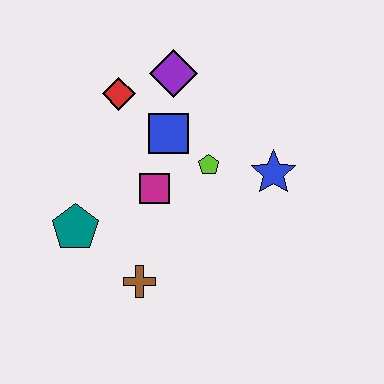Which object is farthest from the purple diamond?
The brown cross is farthest from the purple diamond.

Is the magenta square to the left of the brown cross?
No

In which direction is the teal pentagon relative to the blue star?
The teal pentagon is to the left of the blue star.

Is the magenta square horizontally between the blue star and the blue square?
No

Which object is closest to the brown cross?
The teal pentagon is closest to the brown cross.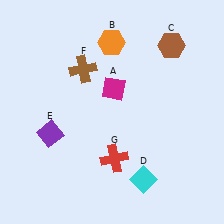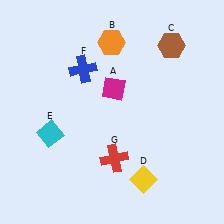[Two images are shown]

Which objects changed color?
D changed from cyan to yellow. E changed from purple to cyan. F changed from brown to blue.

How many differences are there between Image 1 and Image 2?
There are 3 differences between the two images.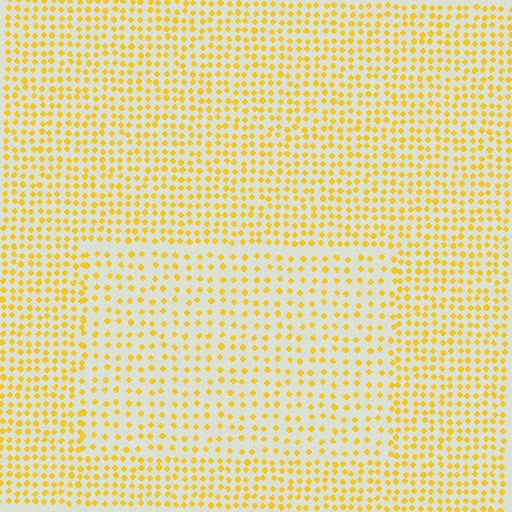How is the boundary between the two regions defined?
The boundary is defined by a change in element density (approximately 1.7x ratio). All elements are the same color, size, and shape.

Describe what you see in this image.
The image contains small yellow elements arranged at two different densities. A rectangle-shaped region is visible where the elements are less densely packed than the surrounding area.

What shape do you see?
I see a rectangle.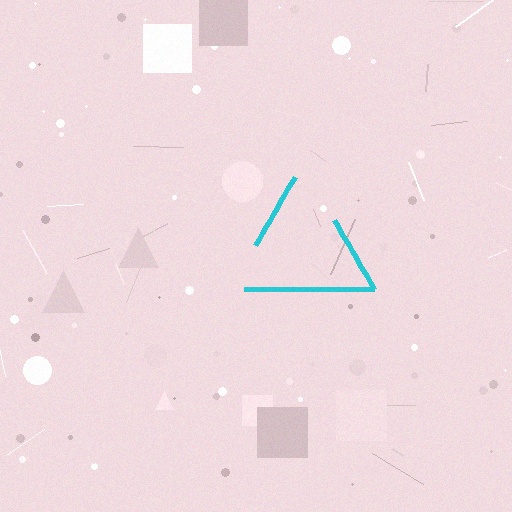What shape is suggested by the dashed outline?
The dashed outline suggests a triangle.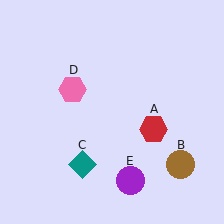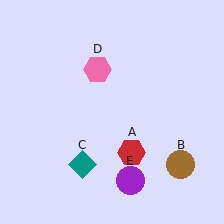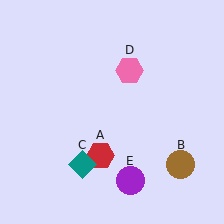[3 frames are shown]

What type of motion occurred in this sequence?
The red hexagon (object A), pink hexagon (object D) rotated clockwise around the center of the scene.